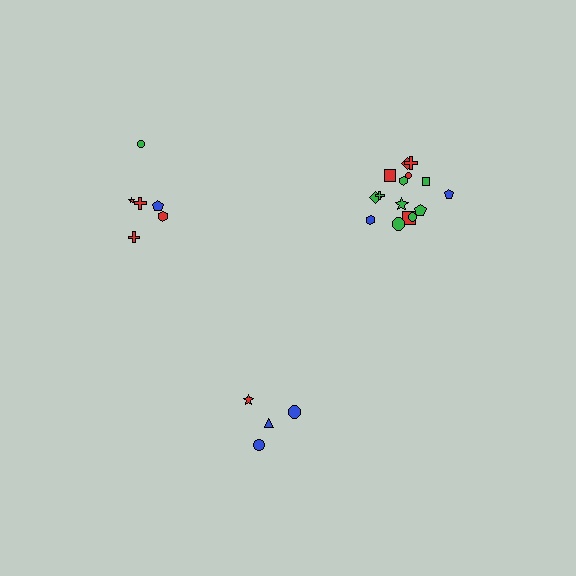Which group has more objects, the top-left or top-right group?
The top-right group.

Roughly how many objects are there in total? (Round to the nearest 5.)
Roughly 25 objects in total.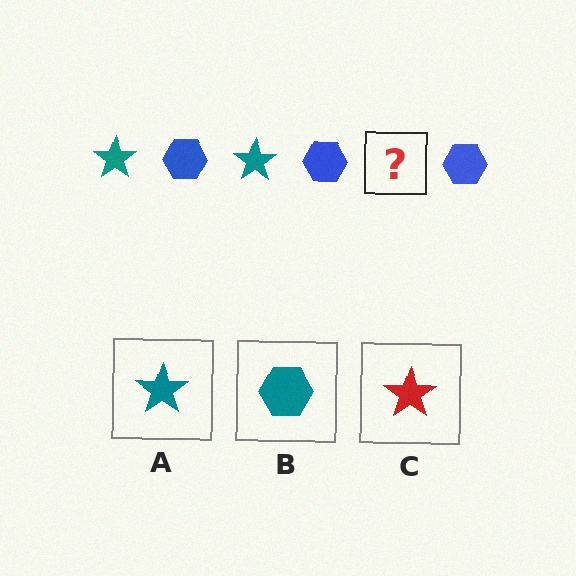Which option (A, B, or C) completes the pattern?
A.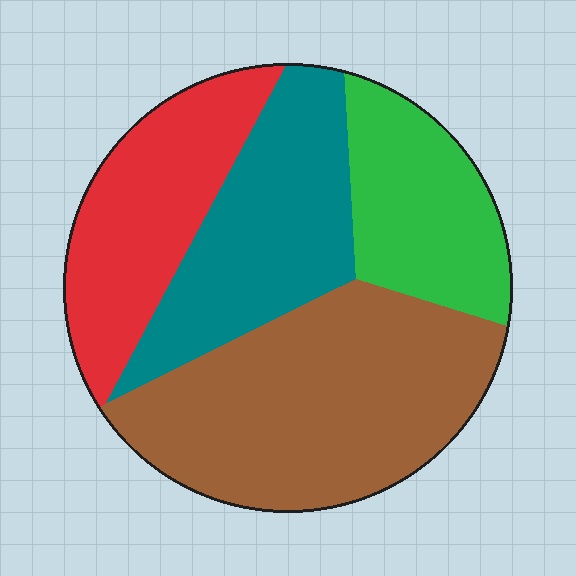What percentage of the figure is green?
Green takes up about one sixth (1/6) of the figure.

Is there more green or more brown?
Brown.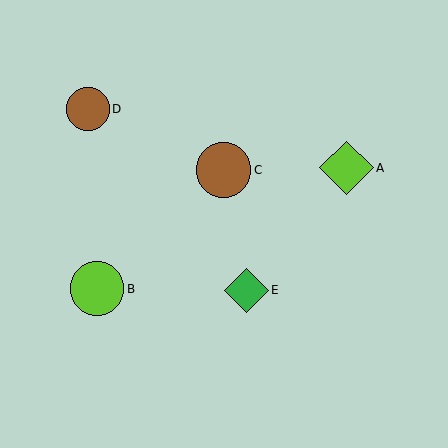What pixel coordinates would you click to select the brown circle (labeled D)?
Click at (88, 109) to select the brown circle D.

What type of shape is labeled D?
Shape D is a brown circle.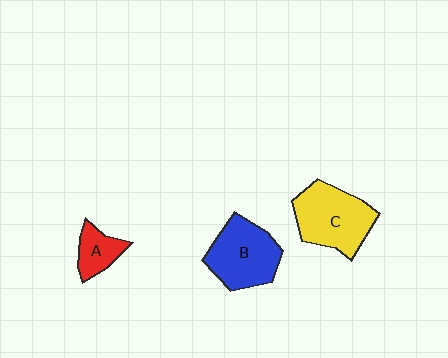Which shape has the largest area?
Shape C (yellow).